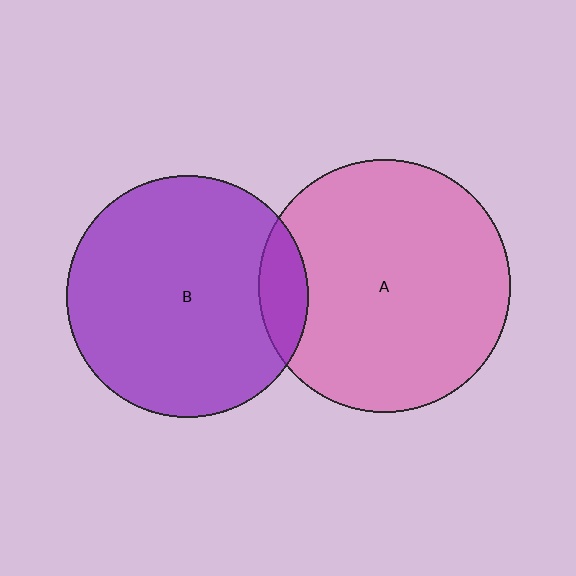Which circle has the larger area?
Circle A (pink).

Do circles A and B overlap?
Yes.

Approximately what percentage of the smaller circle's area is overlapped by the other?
Approximately 10%.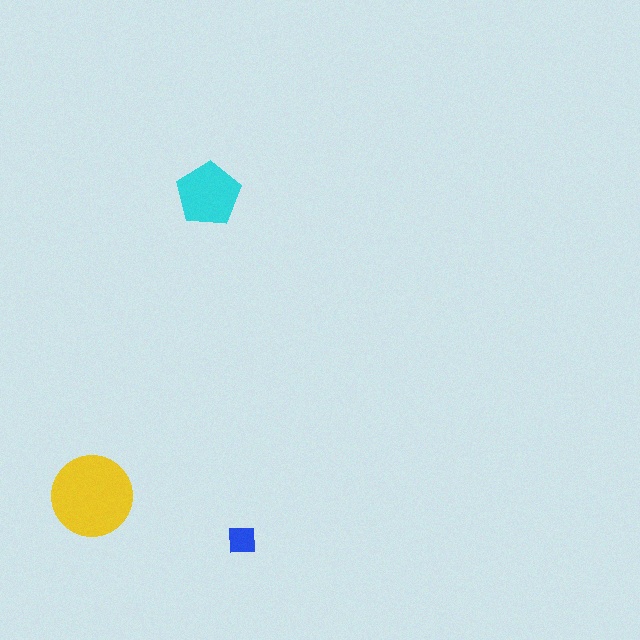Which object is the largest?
The yellow circle.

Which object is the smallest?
The blue square.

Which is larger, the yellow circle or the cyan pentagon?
The yellow circle.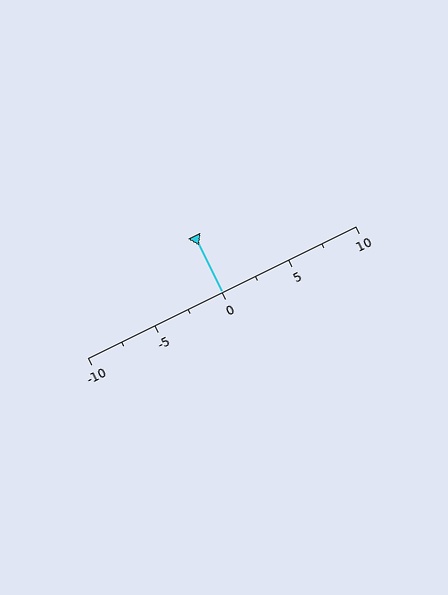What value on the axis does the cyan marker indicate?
The marker indicates approximately 0.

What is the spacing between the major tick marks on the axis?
The major ticks are spaced 5 apart.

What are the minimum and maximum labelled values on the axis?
The axis runs from -10 to 10.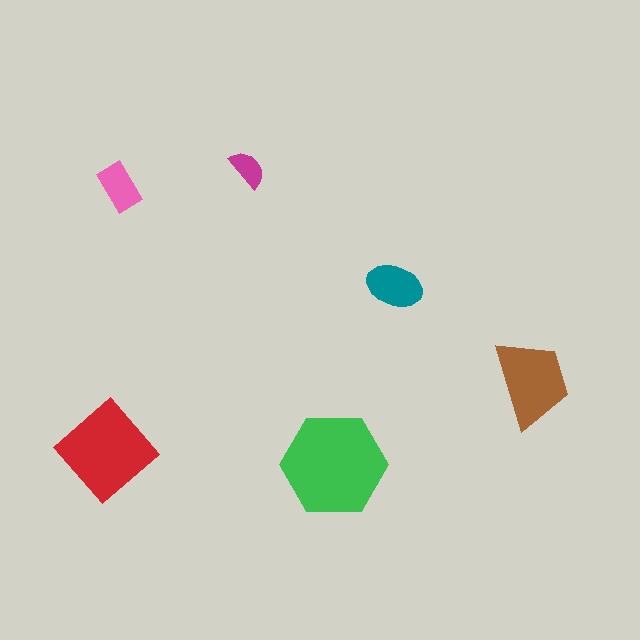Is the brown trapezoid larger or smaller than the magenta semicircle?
Larger.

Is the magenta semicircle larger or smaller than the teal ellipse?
Smaller.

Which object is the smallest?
The magenta semicircle.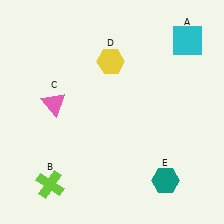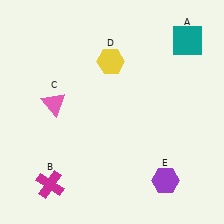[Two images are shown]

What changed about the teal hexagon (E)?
In Image 1, E is teal. In Image 2, it changed to purple.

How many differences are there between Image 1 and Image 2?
There are 3 differences between the two images.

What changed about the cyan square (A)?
In Image 1, A is cyan. In Image 2, it changed to teal.